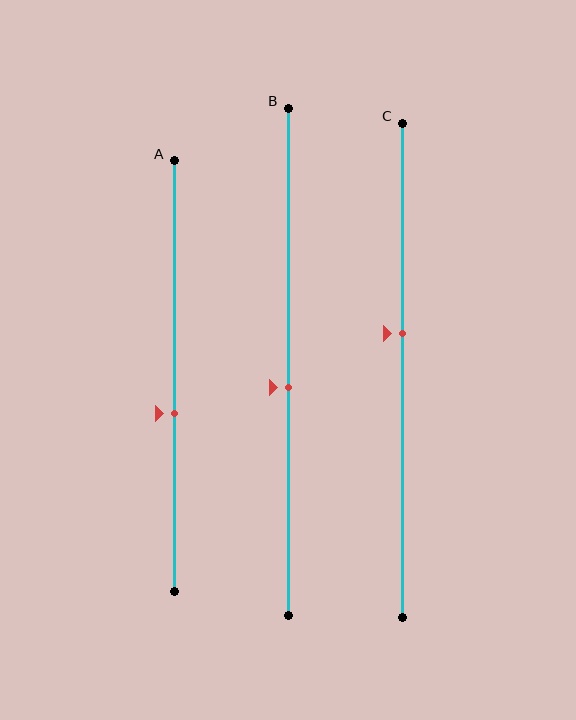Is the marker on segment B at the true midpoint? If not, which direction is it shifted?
No, the marker on segment B is shifted downward by about 5% of the segment length.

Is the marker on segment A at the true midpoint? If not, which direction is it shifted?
No, the marker on segment A is shifted downward by about 9% of the segment length.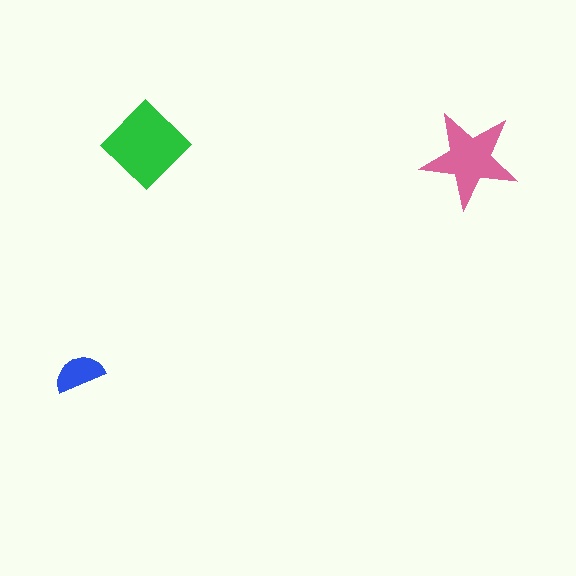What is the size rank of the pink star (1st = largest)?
2nd.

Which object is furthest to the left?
The blue semicircle is leftmost.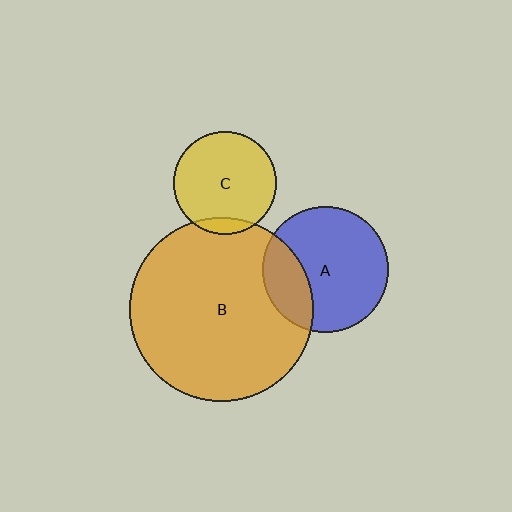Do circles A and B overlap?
Yes.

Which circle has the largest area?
Circle B (orange).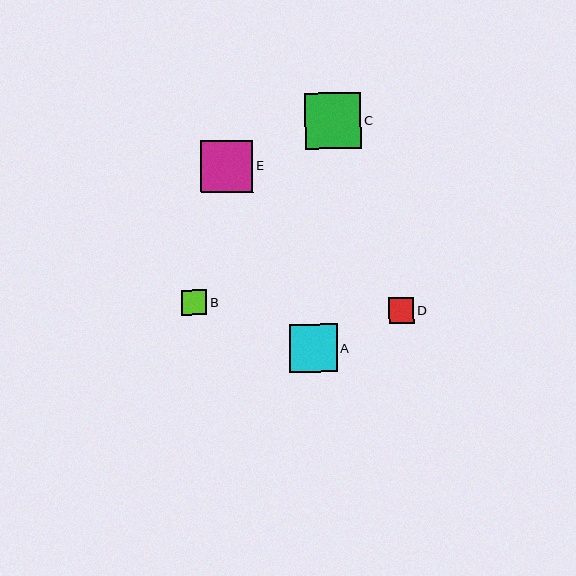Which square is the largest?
Square C is the largest with a size of approximately 56 pixels.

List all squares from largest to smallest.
From largest to smallest: C, E, A, D, B.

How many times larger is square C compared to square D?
Square C is approximately 2.2 times the size of square D.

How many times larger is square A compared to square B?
Square A is approximately 1.9 times the size of square B.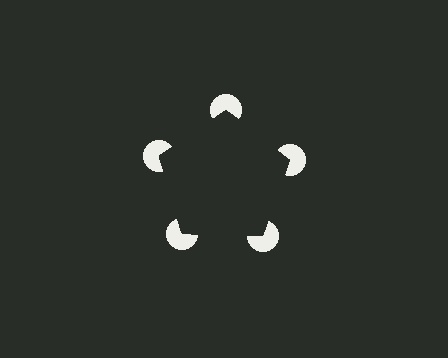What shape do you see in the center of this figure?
An illusory pentagon — its edges are inferred from the aligned wedge cuts in the pac-man discs, not physically drawn.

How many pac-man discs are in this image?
There are 5 — one at each vertex of the illusory pentagon.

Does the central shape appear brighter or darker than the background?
It typically appears slightly darker than the background, even though no actual brightness change is drawn.